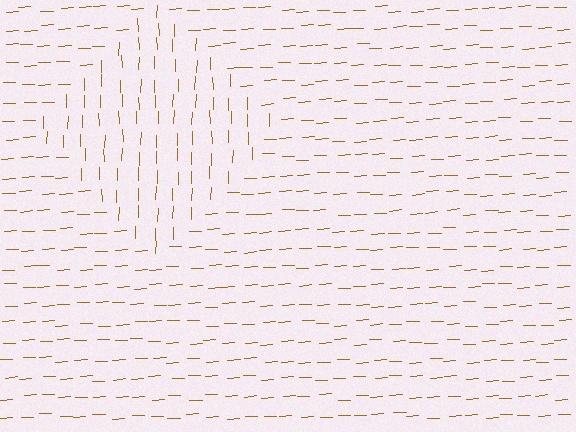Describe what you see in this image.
The image is filled with small brown line segments. A diamond region in the image has lines oriented differently from the surrounding lines, creating a visible texture boundary.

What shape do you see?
I see a diamond.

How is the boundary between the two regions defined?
The boundary is defined purely by a change in line orientation (approximately 86 degrees difference). All lines are the same color and thickness.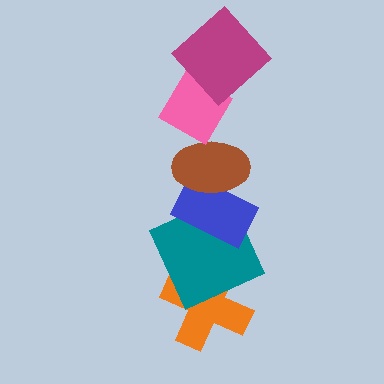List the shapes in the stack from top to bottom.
From top to bottom: the magenta diamond, the pink diamond, the brown ellipse, the blue rectangle, the teal square, the orange cross.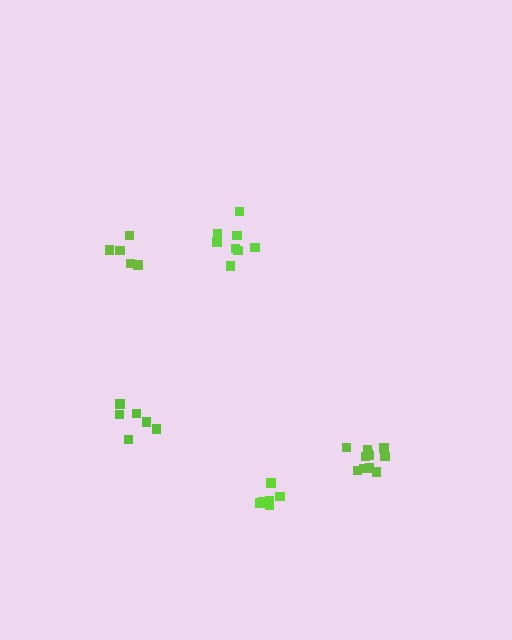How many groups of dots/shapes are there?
There are 5 groups.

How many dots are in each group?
Group 1: 8 dots, Group 2: 6 dots, Group 3: 11 dots, Group 4: 5 dots, Group 5: 6 dots (36 total).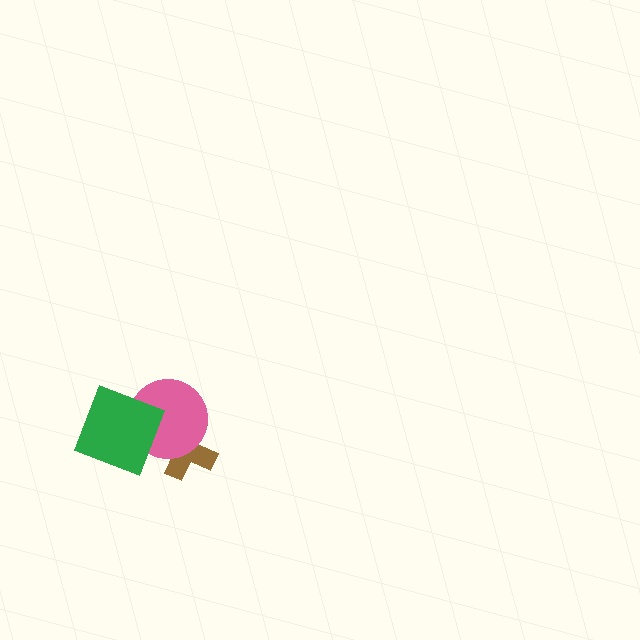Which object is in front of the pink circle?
The green diamond is in front of the pink circle.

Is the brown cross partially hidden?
Yes, it is partially covered by another shape.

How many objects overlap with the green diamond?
2 objects overlap with the green diamond.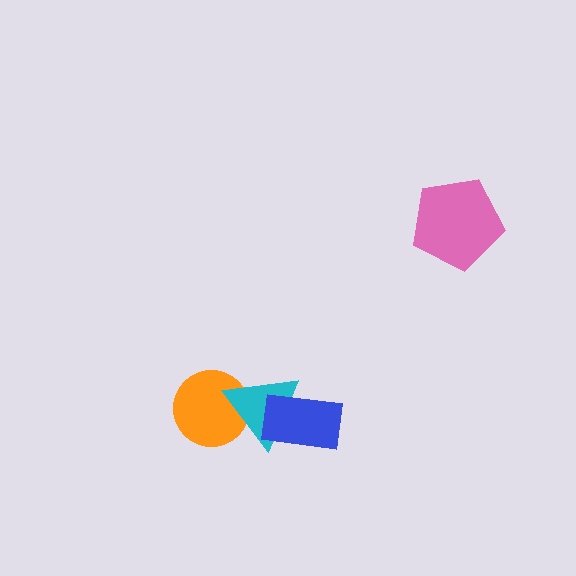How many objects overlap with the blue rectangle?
1 object overlaps with the blue rectangle.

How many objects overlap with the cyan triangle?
2 objects overlap with the cyan triangle.